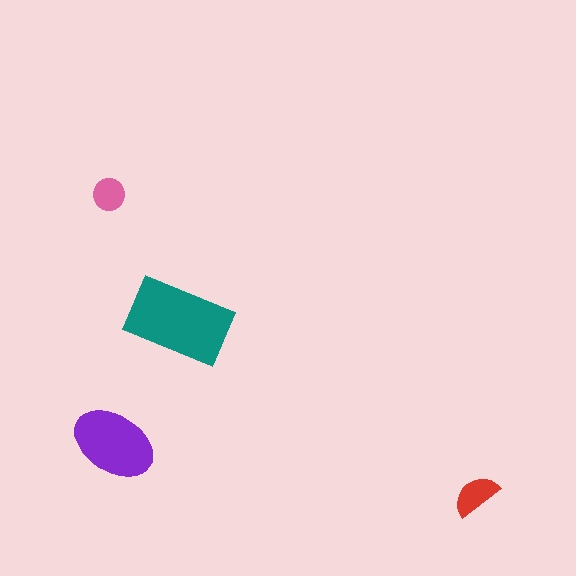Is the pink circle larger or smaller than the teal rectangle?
Smaller.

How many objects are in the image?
There are 4 objects in the image.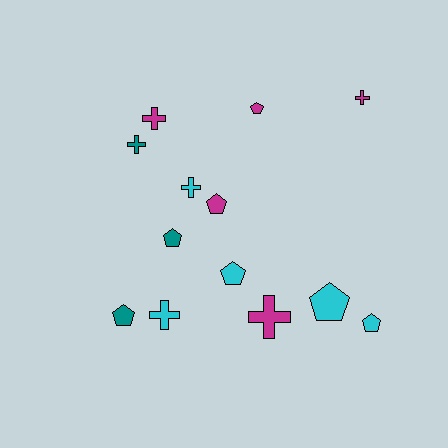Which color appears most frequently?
Cyan, with 5 objects.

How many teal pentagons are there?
There are 2 teal pentagons.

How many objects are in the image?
There are 13 objects.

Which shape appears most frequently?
Pentagon, with 7 objects.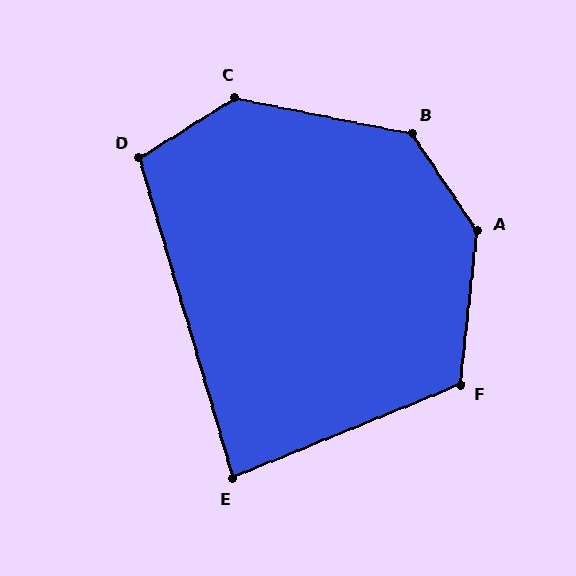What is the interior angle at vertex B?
Approximately 135 degrees (obtuse).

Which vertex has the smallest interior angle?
E, at approximately 84 degrees.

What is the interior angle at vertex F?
Approximately 119 degrees (obtuse).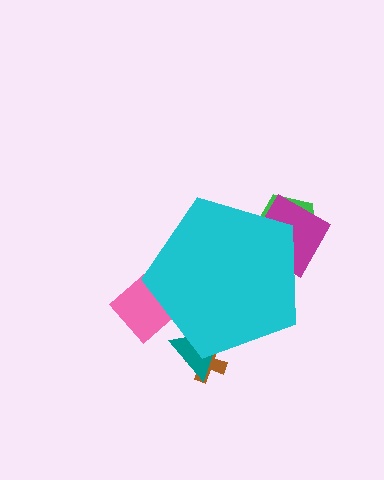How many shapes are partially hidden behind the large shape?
5 shapes are partially hidden.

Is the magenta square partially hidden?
Yes, the magenta square is partially hidden behind the cyan pentagon.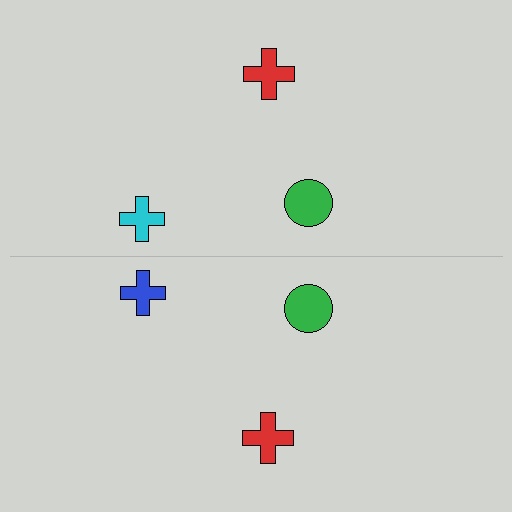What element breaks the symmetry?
The blue cross on the bottom side breaks the symmetry — its mirror counterpart is cyan.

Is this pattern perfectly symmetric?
No, the pattern is not perfectly symmetric. The blue cross on the bottom side breaks the symmetry — its mirror counterpart is cyan.